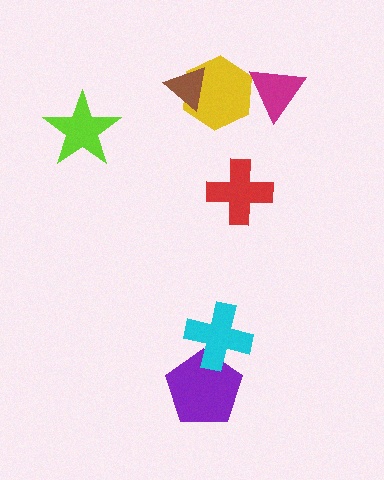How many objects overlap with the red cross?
0 objects overlap with the red cross.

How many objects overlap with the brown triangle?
1 object overlaps with the brown triangle.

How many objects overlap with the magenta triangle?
1 object overlaps with the magenta triangle.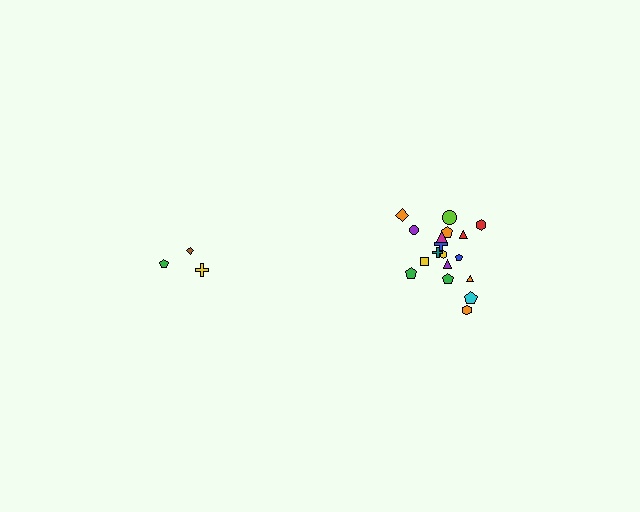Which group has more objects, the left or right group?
The right group.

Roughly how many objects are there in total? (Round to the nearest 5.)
Roughly 20 objects in total.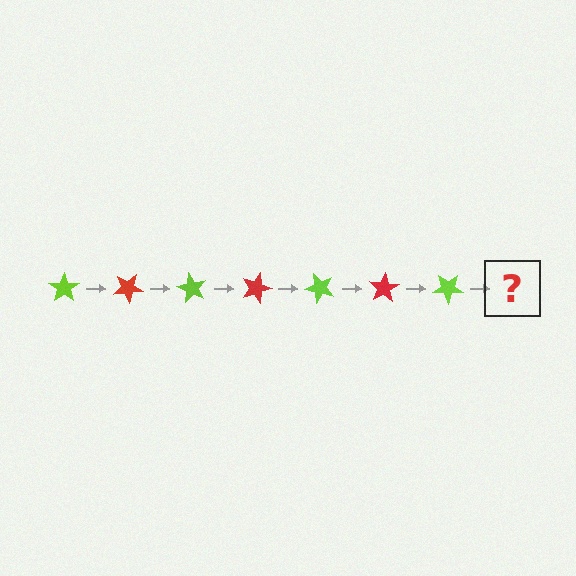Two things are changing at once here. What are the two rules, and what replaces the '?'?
The two rules are that it rotates 30 degrees each step and the color cycles through lime and red. The '?' should be a red star, rotated 210 degrees from the start.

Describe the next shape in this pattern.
It should be a red star, rotated 210 degrees from the start.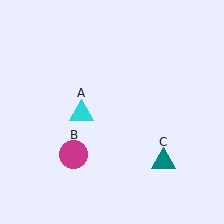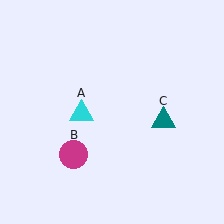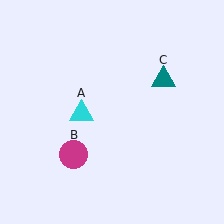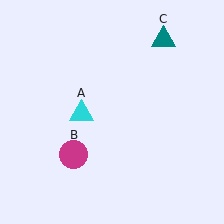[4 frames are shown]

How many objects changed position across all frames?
1 object changed position: teal triangle (object C).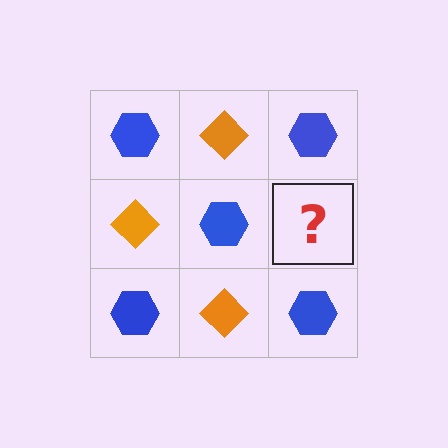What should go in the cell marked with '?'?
The missing cell should contain an orange diamond.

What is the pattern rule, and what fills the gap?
The rule is that it alternates blue hexagon and orange diamond in a checkerboard pattern. The gap should be filled with an orange diamond.